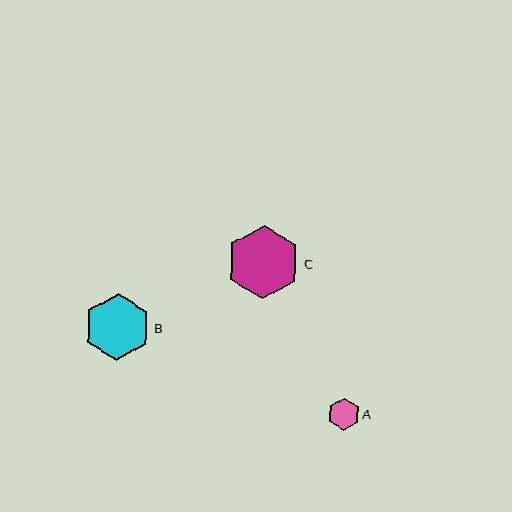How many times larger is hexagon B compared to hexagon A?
Hexagon B is approximately 2.1 times the size of hexagon A.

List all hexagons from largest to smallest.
From largest to smallest: C, B, A.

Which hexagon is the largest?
Hexagon C is the largest with a size of approximately 74 pixels.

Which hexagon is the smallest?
Hexagon A is the smallest with a size of approximately 32 pixels.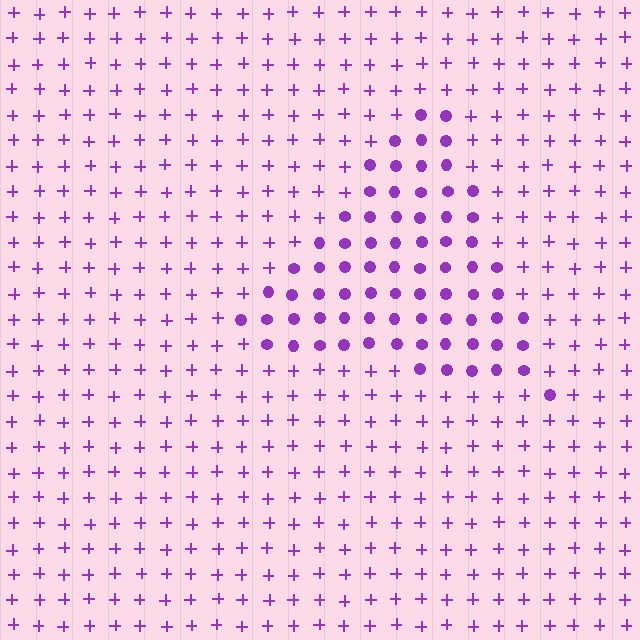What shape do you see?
I see a triangle.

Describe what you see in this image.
The image is filled with small purple elements arranged in a uniform grid. A triangle-shaped region contains circles, while the surrounding area contains plus signs. The boundary is defined purely by the change in element shape.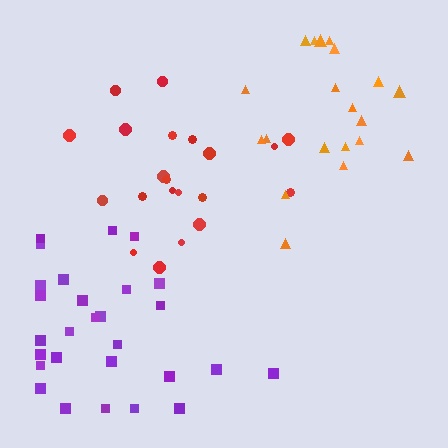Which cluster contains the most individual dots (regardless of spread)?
Purple (29).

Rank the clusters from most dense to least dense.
purple, red, orange.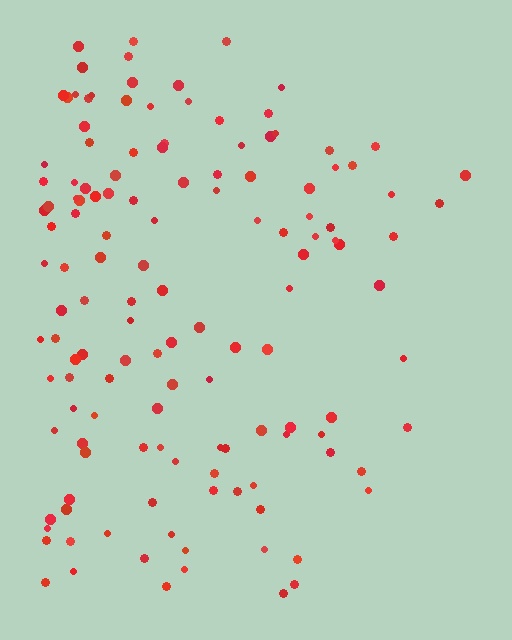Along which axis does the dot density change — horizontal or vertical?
Horizontal.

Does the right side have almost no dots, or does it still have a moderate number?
Still a moderate number, just noticeably fewer than the left.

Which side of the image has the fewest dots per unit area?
The right.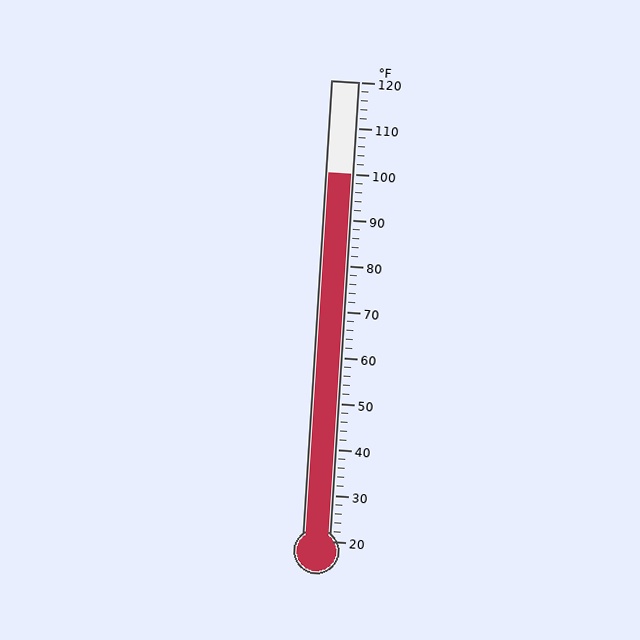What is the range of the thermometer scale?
The thermometer scale ranges from 20°F to 120°F.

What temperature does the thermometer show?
The thermometer shows approximately 100°F.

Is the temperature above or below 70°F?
The temperature is above 70°F.